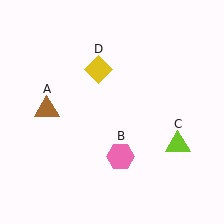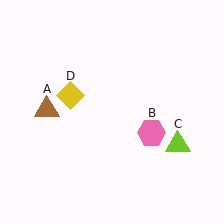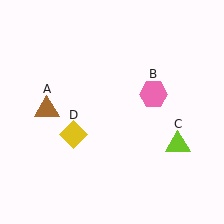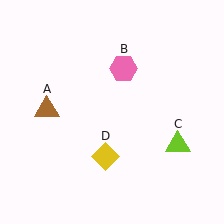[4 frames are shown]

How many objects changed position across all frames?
2 objects changed position: pink hexagon (object B), yellow diamond (object D).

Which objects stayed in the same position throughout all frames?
Brown triangle (object A) and lime triangle (object C) remained stationary.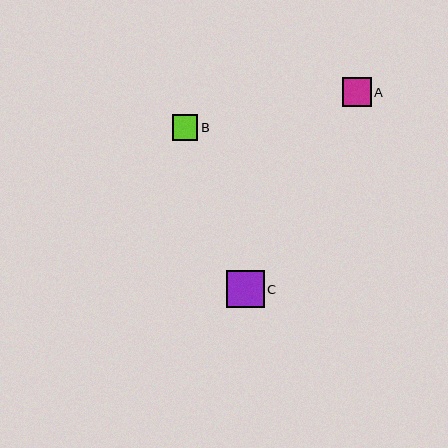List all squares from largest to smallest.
From largest to smallest: C, A, B.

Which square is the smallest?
Square B is the smallest with a size of approximately 25 pixels.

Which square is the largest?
Square C is the largest with a size of approximately 38 pixels.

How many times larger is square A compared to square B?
Square A is approximately 1.1 times the size of square B.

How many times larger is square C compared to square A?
Square C is approximately 1.3 times the size of square A.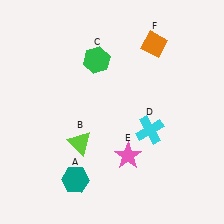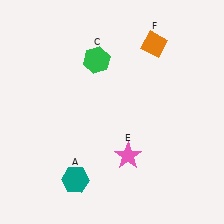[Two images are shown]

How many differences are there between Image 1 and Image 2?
There are 2 differences between the two images.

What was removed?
The cyan cross (D), the lime triangle (B) were removed in Image 2.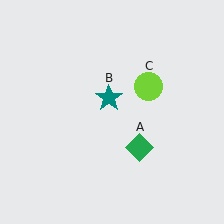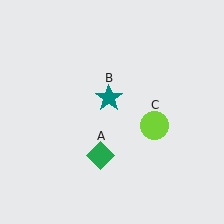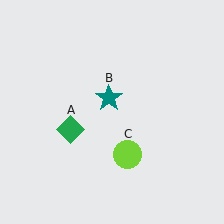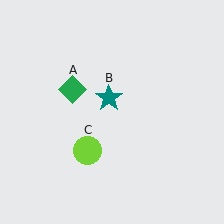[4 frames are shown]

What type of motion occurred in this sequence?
The green diamond (object A), lime circle (object C) rotated clockwise around the center of the scene.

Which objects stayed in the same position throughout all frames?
Teal star (object B) remained stationary.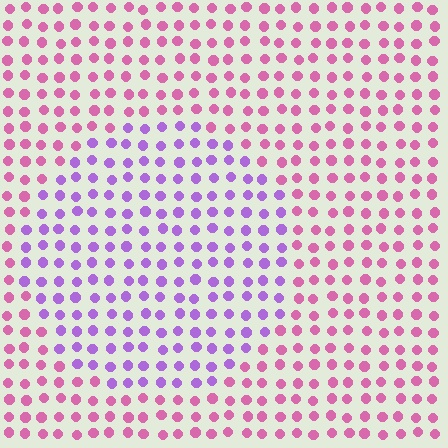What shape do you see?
I see a circle.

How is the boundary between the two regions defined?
The boundary is defined purely by a slight shift in hue (about 47 degrees). Spacing, size, and orientation are identical on both sides.